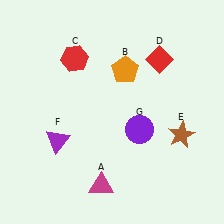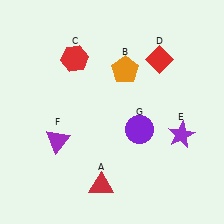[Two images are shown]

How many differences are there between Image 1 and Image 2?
There are 2 differences between the two images.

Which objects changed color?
A changed from magenta to red. E changed from brown to purple.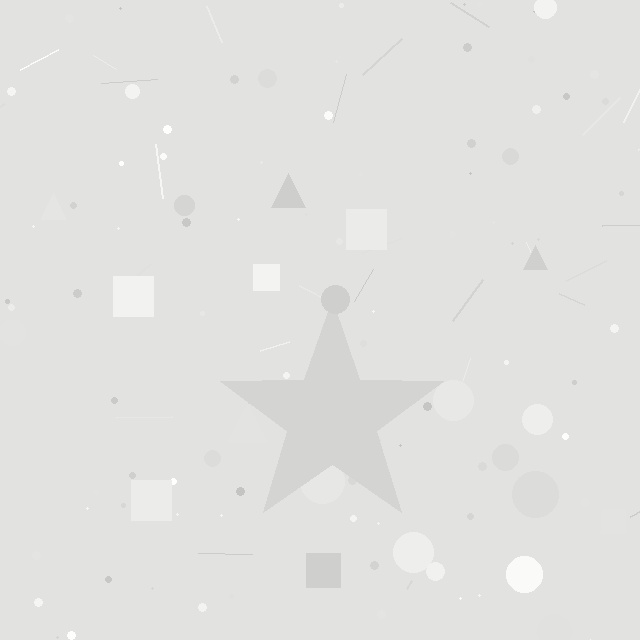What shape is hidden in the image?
A star is hidden in the image.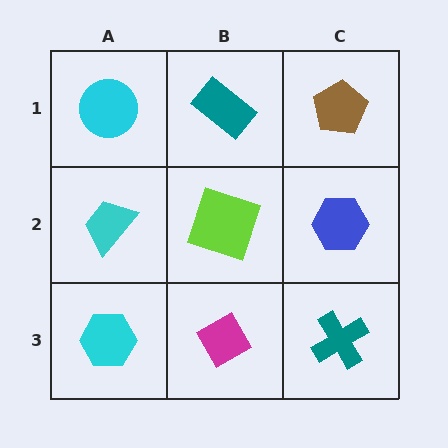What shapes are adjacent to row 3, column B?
A lime square (row 2, column B), a cyan hexagon (row 3, column A), a teal cross (row 3, column C).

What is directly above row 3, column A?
A cyan trapezoid.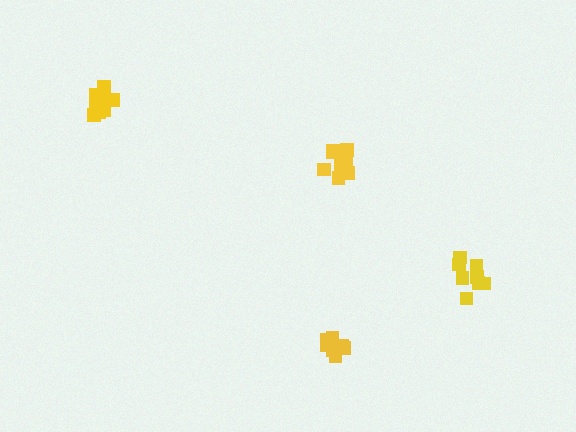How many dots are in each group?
Group 1: 10 dots, Group 2: 8 dots, Group 3: 8 dots, Group 4: 8 dots (34 total).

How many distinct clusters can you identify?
There are 4 distinct clusters.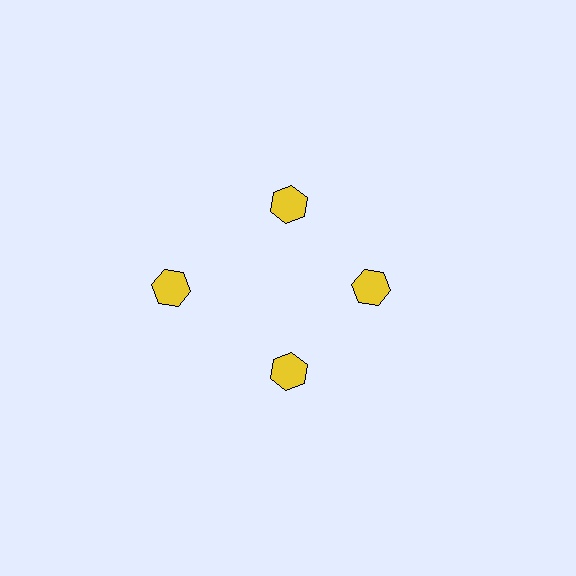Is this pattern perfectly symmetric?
No. The 4 yellow hexagons are arranged in a ring, but one element near the 9 o'clock position is pushed outward from the center, breaking the 4-fold rotational symmetry.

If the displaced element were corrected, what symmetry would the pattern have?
It would have 4-fold rotational symmetry — the pattern would map onto itself every 90 degrees.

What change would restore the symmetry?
The symmetry would be restored by moving it inward, back onto the ring so that all 4 hexagons sit at equal angles and equal distance from the center.